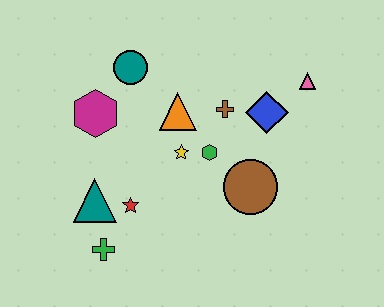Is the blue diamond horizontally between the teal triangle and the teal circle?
No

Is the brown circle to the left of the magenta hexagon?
No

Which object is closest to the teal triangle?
The red star is closest to the teal triangle.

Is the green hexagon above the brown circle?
Yes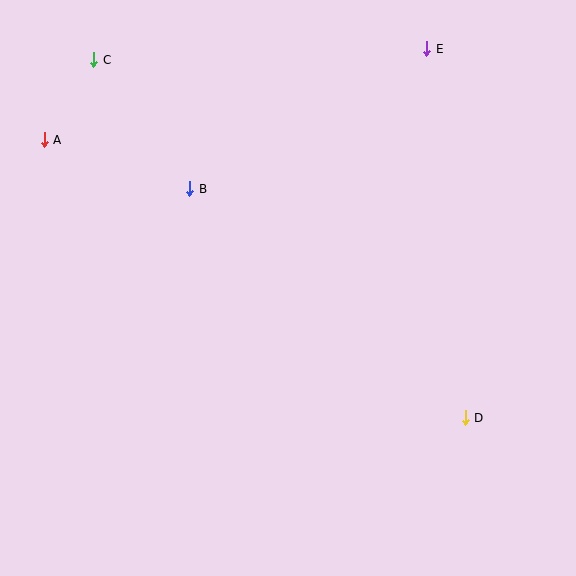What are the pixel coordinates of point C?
Point C is at (94, 60).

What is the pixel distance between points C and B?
The distance between C and B is 161 pixels.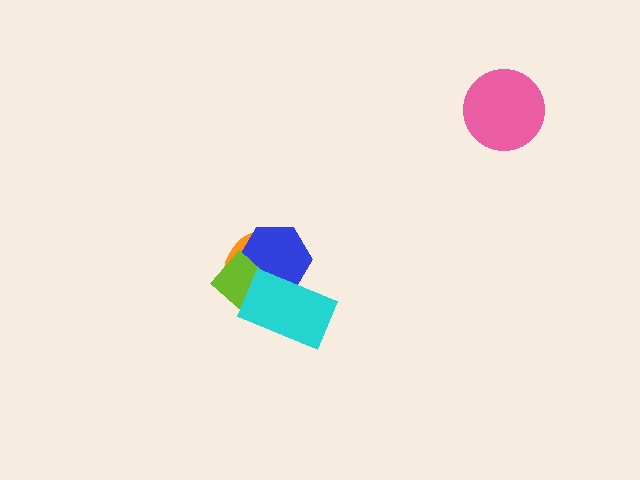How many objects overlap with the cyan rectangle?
3 objects overlap with the cyan rectangle.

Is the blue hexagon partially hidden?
Yes, it is partially covered by another shape.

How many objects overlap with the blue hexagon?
3 objects overlap with the blue hexagon.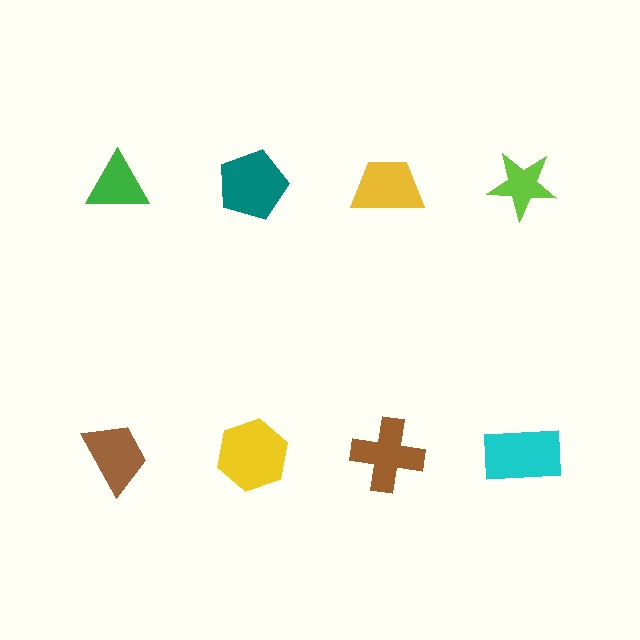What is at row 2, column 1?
A brown trapezoid.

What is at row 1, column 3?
A yellow trapezoid.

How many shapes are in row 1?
4 shapes.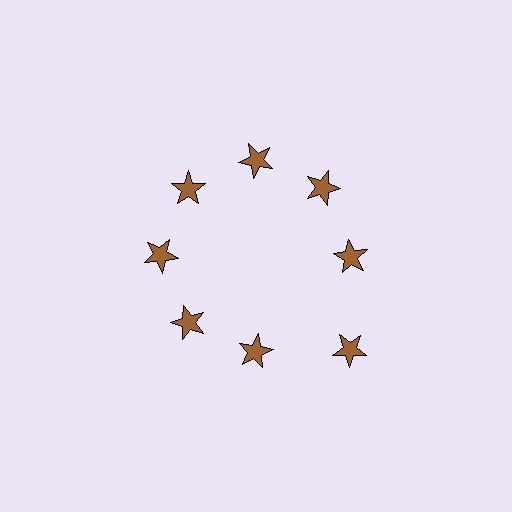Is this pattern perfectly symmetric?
No. The 8 brown stars are arranged in a ring, but one element near the 4 o'clock position is pushed outward from the center, breaking the 8-fold rotational symmetry.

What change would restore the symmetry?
The symmetry would be restored by moving it inward, back onto the ring so that all 8 stars sit at equal angles and equal distance from the center.